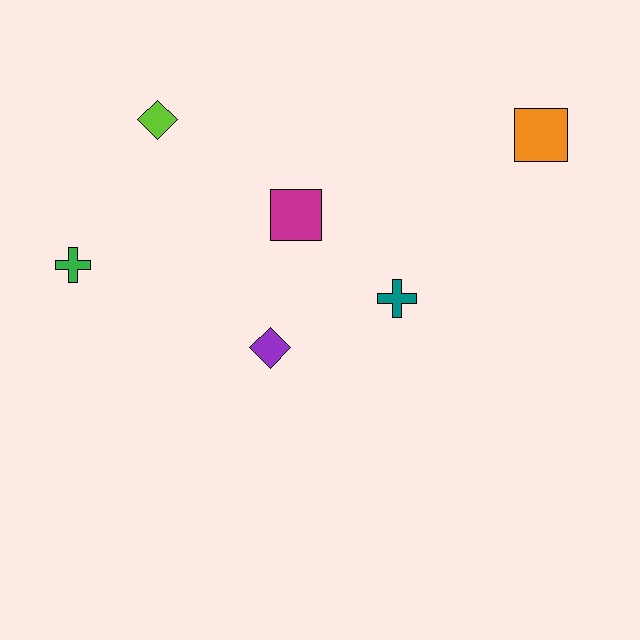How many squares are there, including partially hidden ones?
There are 2 squares.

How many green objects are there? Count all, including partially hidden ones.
There is 1 green object.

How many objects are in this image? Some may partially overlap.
There are 6 objects.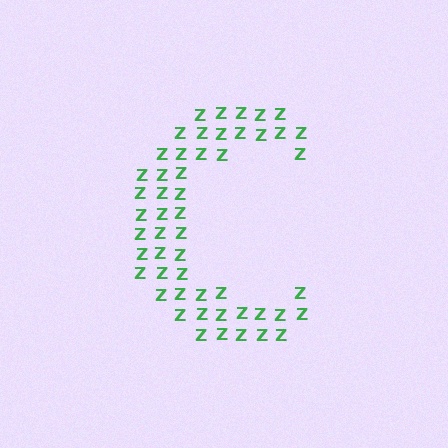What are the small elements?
The small elements are letter Z's.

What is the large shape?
The large shape is the letter C.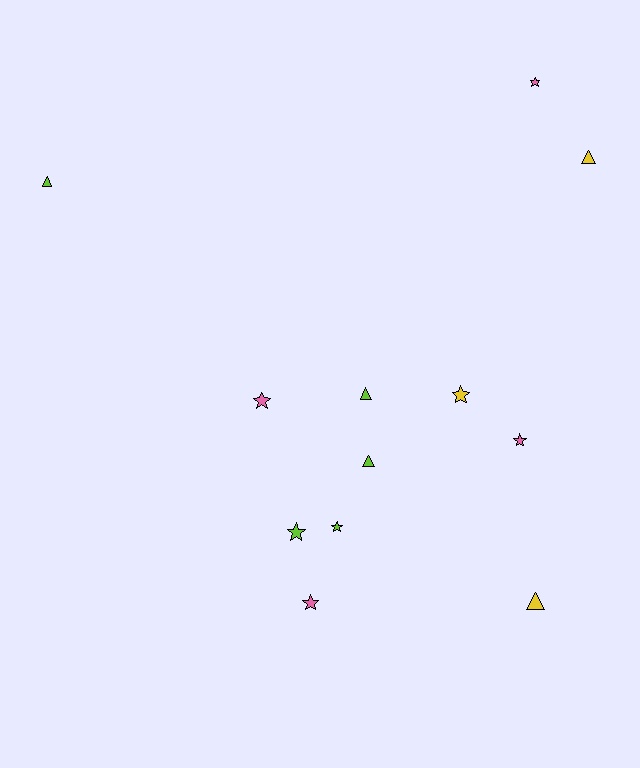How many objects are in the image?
There are 12 objects.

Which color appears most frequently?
Lime, with 5 objects.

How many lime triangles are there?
There are 3 lime triangles.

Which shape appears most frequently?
Star, with 7 objects.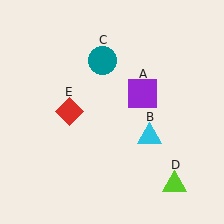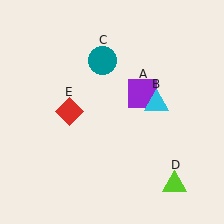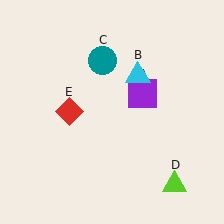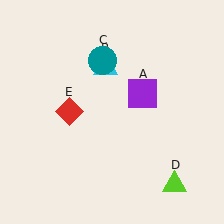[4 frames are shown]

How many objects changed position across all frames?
1 object changed position: cyan triangle (object B).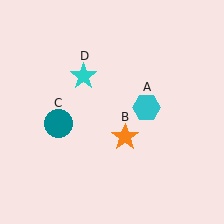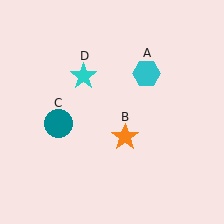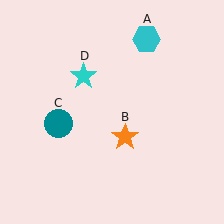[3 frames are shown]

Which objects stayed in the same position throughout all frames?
Orange star (object B) and teal circle (object C) and cyan star (object D) remained stationary.